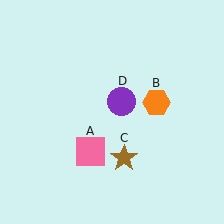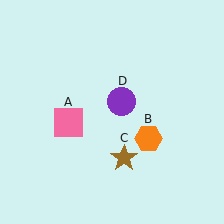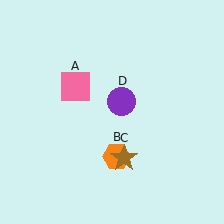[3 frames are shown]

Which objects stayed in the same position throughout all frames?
Brown star (object C) and purple circle (object D) remained stationary.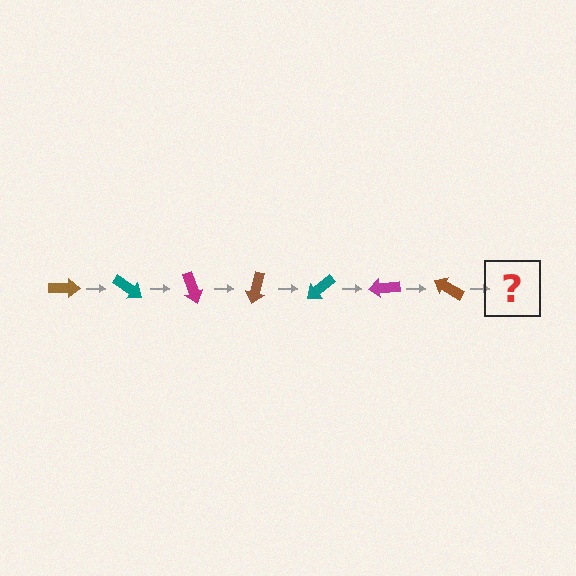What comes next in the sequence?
The next element should be a teal arrow, rotated 245 degrees from the start.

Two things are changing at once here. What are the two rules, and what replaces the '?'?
The two rules are that it rotates 35 degrees each step and the color cycles through brown, teal, and magenta. The '?' should be a teal arrow, rotated 245 degrees from the start.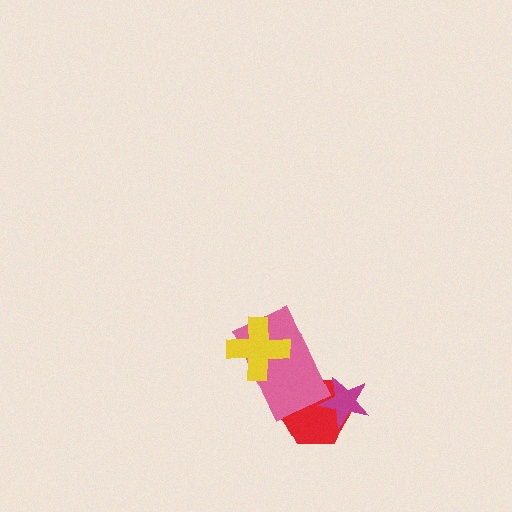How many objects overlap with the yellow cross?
1 object overlaps with the yellow cross.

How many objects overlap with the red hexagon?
2 objects overlap with the red hexagon.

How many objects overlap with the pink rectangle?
2 objects overlap with the pink rectangle.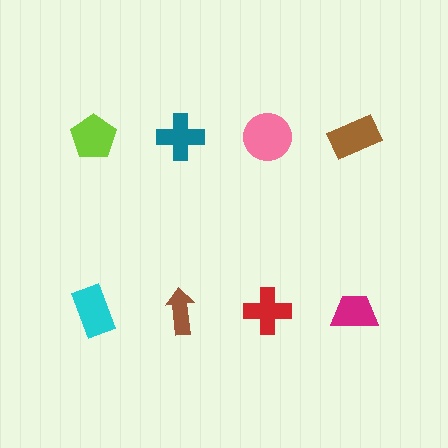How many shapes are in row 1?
4 shapes.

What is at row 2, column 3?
A red cross.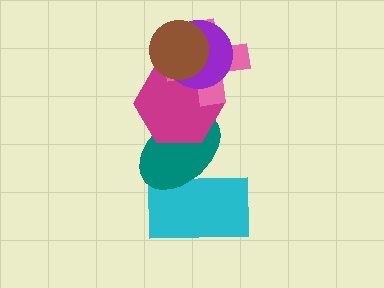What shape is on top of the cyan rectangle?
The teal ellipse is on top of the cyan rectangle.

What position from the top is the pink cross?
The pink cross is 3rd from the top.